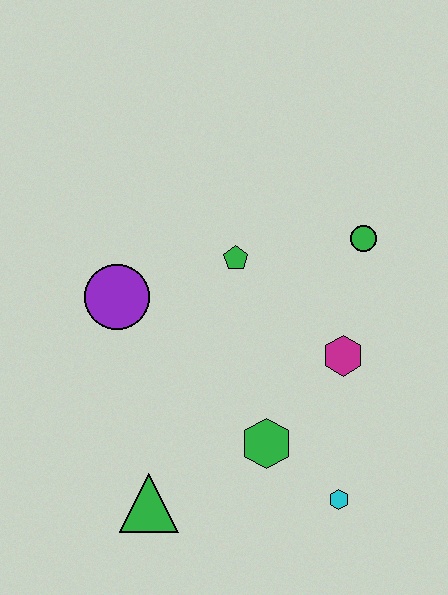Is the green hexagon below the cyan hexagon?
No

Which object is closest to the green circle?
The magenta hexagon is closest to the green circle.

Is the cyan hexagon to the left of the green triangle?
No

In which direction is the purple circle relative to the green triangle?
The purple circle is above the green triangle.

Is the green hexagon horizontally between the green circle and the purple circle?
Yes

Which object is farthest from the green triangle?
The green circle is farthest from the green triangle.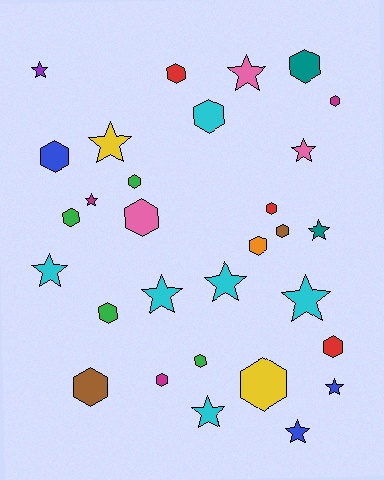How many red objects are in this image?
There are 3 red objects.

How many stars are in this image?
There are 13 stars.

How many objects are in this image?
There are 30 objects.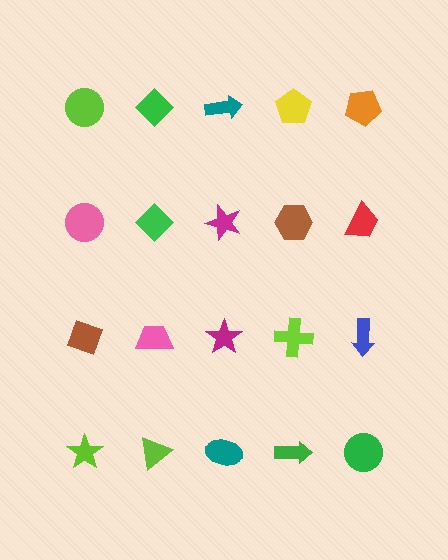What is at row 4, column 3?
A teal ellipse.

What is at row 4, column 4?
A green arrow.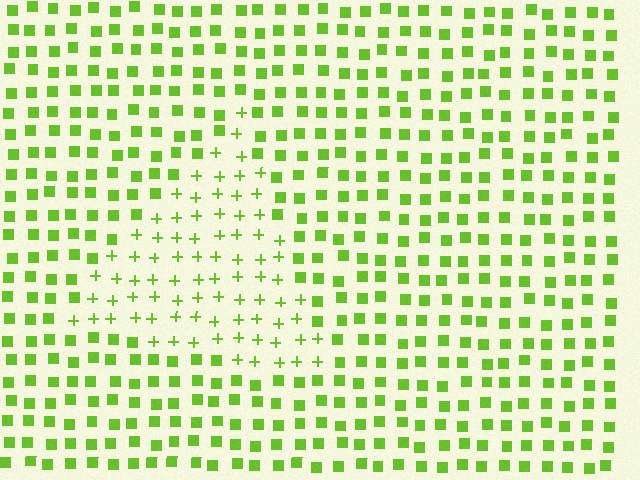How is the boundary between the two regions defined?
The boundary is defined by a change in element shape: plus signs inside vs. squares outside. All elements share the same color and spacing.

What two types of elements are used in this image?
The image uses plus signs inside the triangle region and squares outside it.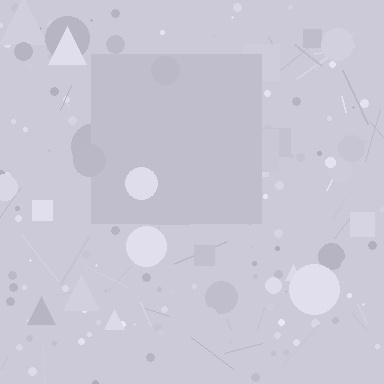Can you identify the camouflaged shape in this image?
The camouflaged shape is a square.